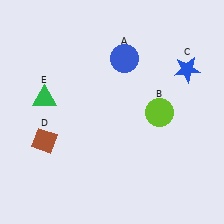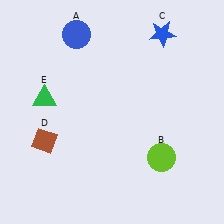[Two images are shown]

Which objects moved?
The objects that moved are: the blue circle (A), the lime circle (B), the blue star (C).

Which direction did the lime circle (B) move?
The lime circle (B) moved down.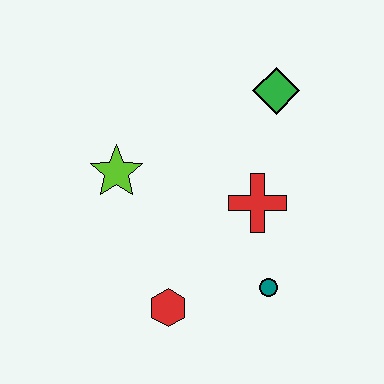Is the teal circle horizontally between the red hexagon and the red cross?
No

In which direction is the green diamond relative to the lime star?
The green diamond is to the right of the lime star.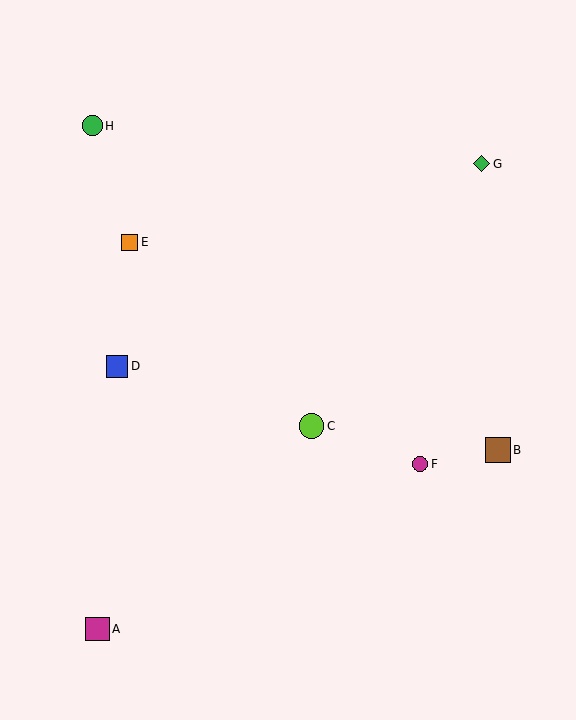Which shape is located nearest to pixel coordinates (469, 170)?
The green diamond (labeled G) at (482, 164) is nearest to that location.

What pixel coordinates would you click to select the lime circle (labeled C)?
Click at (312, 426) to select the lime circle C.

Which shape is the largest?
The brown square (labeled B) is the largest.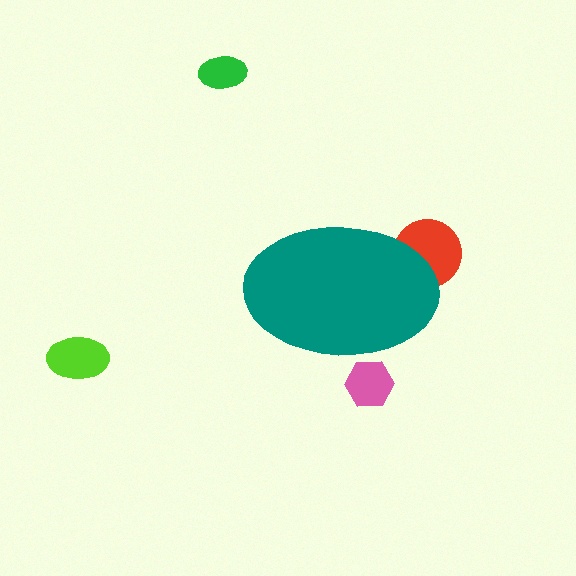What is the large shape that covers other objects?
A teal ellipse.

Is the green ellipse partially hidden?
No, the green ellipse is fully visible.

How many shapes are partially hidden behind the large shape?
2 shapes are partially hidden.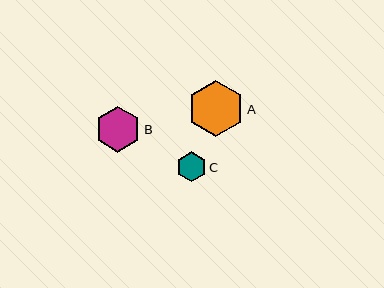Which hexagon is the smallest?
Hexagon C is the smallest with a size of approximately 30 pixels.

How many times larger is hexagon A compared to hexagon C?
Hexagon A is approximately 1.9 times the size of hexagon C.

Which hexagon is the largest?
Hexagon A is the largest with a size of approximately 56 pixels.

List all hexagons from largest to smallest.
From largest to smallest: A, B, C.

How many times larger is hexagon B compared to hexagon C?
Hexagon B is approximately 1.5 times the size of hexagon C.